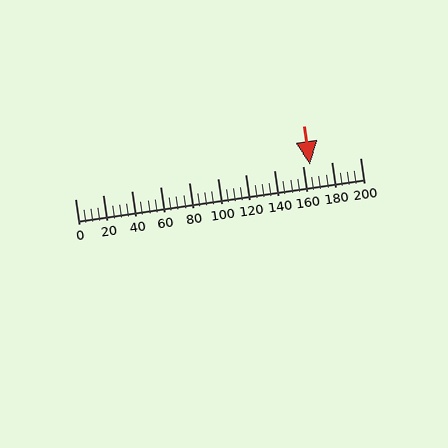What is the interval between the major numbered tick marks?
The major tick marks are spaced 20 units apart.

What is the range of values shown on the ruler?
The ruler shows values from 0 to 200.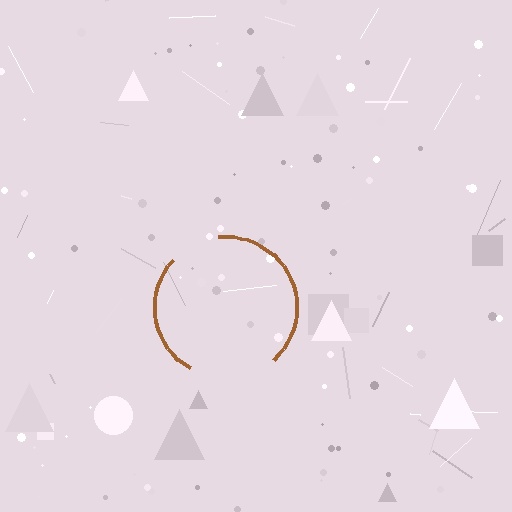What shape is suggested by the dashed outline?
The dashed outline suggests a circle.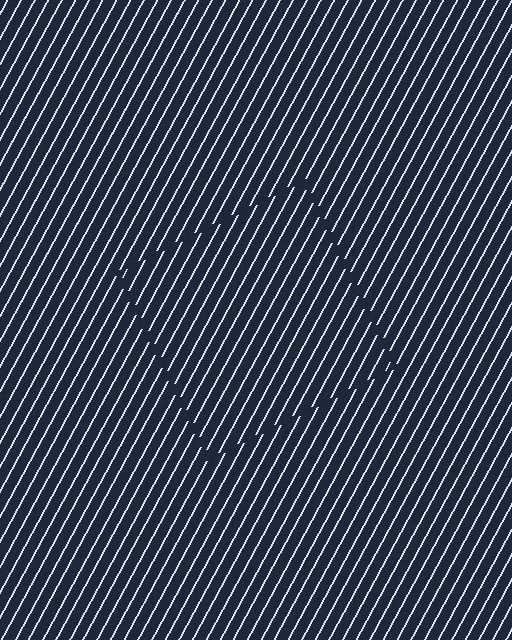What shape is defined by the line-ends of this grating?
An illusory square. The interior of the shape contains the same grating, shifted by half a period — the contour is defined by the phase discontinuity where line-ends from the inner and outer gratings abut.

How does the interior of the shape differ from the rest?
The interior of the shape contains the same grating, shifted by half a period — the contour is defined by the phase discontinuity where line-ends from the inner and outer gratings abut.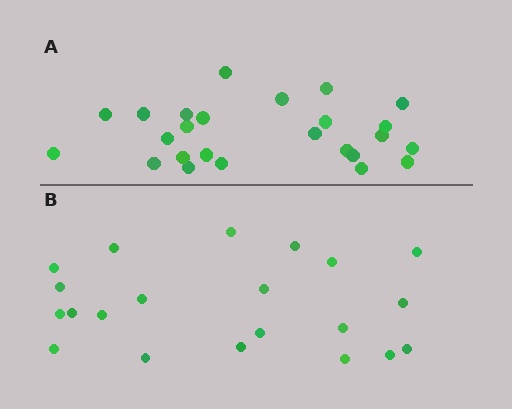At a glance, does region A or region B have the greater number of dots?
Region A (the top region) has more dots.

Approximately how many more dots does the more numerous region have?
Region A has about 4 more dots than region B.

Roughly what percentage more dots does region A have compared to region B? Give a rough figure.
About 20% more.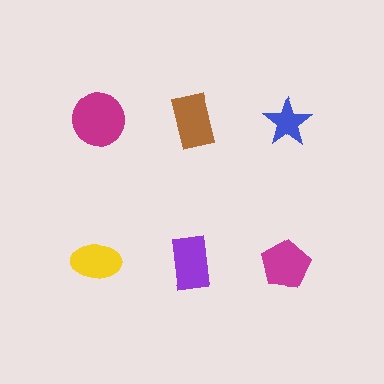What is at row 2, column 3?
A magenta pentagon.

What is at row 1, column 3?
A blue star.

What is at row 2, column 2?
A purple rectangle.